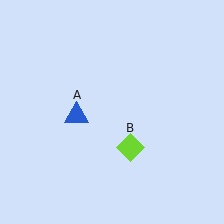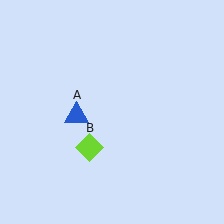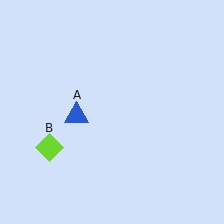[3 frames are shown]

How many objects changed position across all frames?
1 object changed position: lime diamond (object B).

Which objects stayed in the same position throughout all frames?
Blue triangle (object A) remained stationary.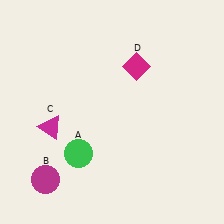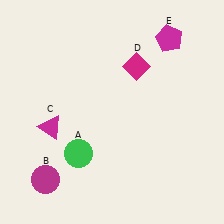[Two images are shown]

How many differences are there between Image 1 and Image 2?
There is 1 difference between the two images.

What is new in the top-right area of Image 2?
A magenta pentagon (E) was added in the top-right area of Image 2.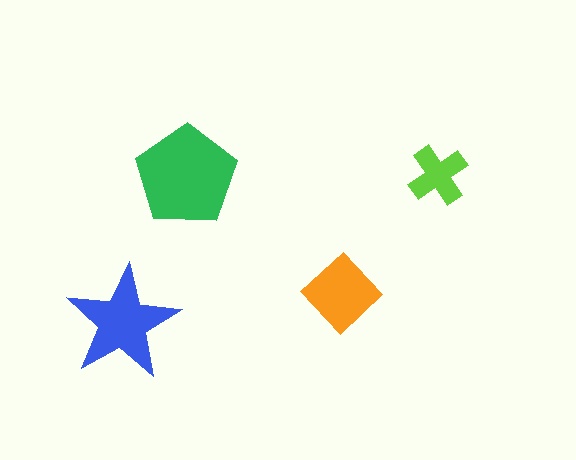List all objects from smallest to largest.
The lime cross, the orange diamond, the blue star, the green pentagon.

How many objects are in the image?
There are 4 objects in the image.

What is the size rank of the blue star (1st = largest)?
2nd.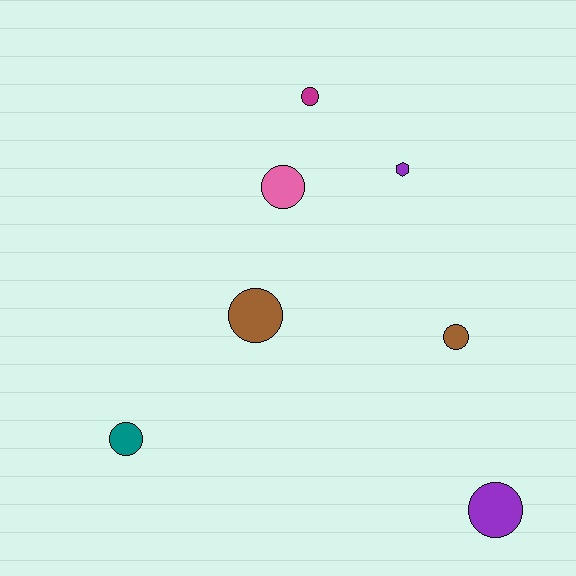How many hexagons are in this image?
There is 1 hexagon.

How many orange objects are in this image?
There are no orange objects.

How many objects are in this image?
There are 7 objects.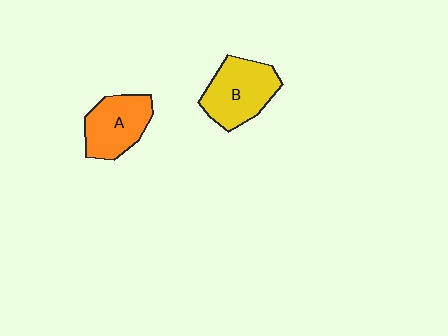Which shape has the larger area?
Shape B (yellow).